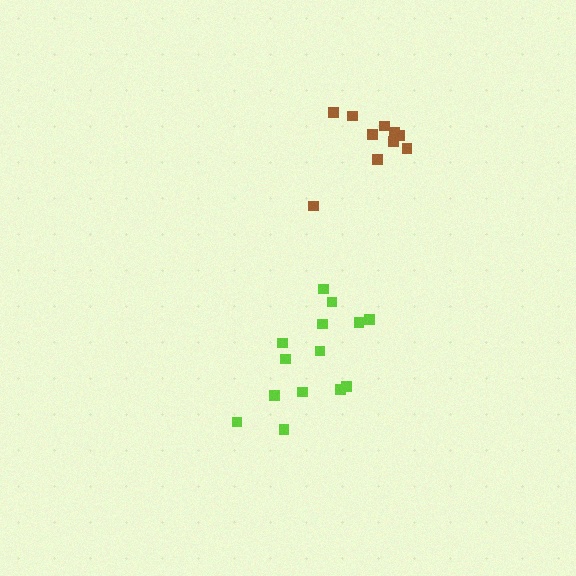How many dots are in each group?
Group 1: 14 dots, Group 2: 10 dots (24 total).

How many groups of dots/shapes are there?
There are 2 groups.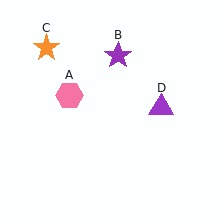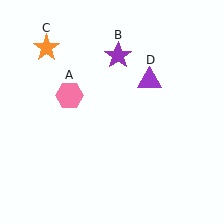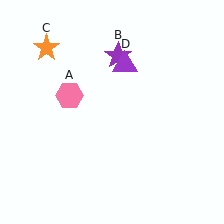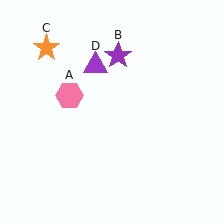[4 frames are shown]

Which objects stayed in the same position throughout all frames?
Pink hexagon (object A) and purple star (object B) and orange star (object C) remained stationary.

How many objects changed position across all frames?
1 object changed position: purple triangle (object D).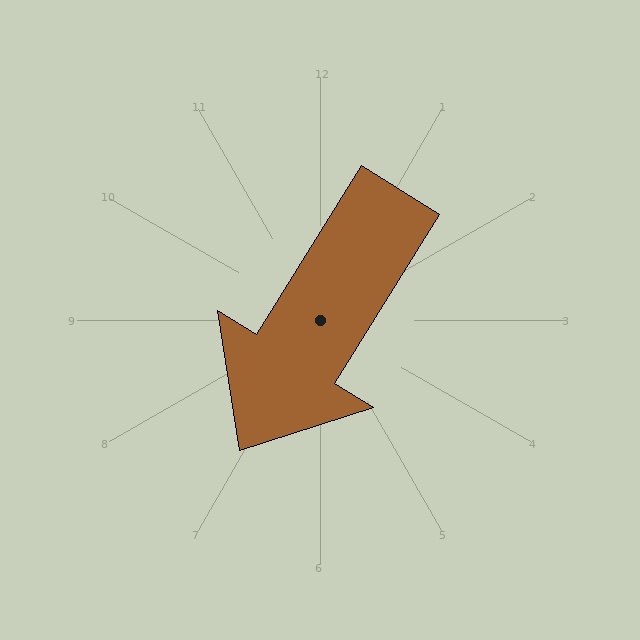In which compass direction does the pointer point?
Southwest.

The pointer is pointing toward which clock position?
Roughly 7 o'clock.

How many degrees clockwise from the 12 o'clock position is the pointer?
Approximately 212 degrees.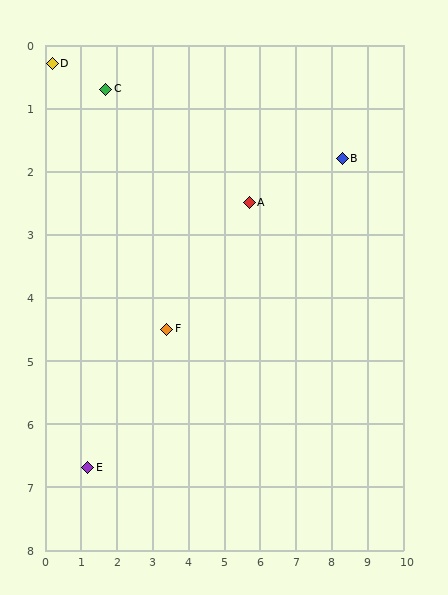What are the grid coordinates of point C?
Point C is at approximately (1.7, 0.7).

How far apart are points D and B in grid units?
Points D and B are about 8.2 grid units apart.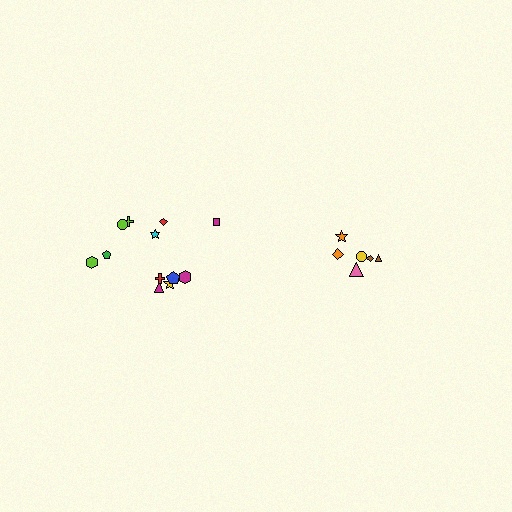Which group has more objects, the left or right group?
The left group.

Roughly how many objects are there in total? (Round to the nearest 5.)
Roughly 20 objects in total.